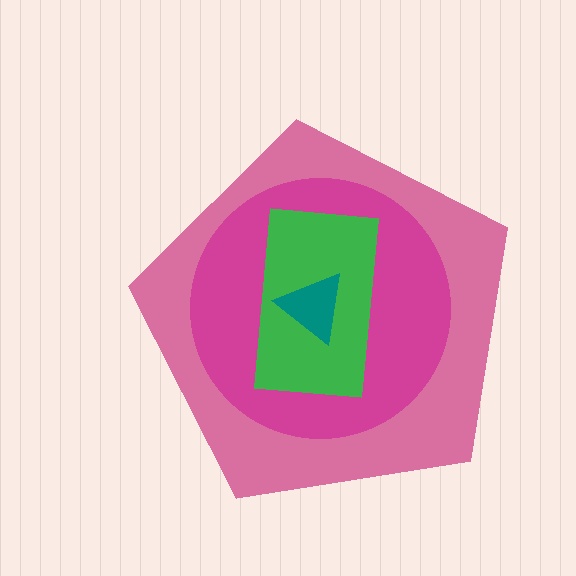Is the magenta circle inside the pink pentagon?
Yes.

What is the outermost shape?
The pink pentagon.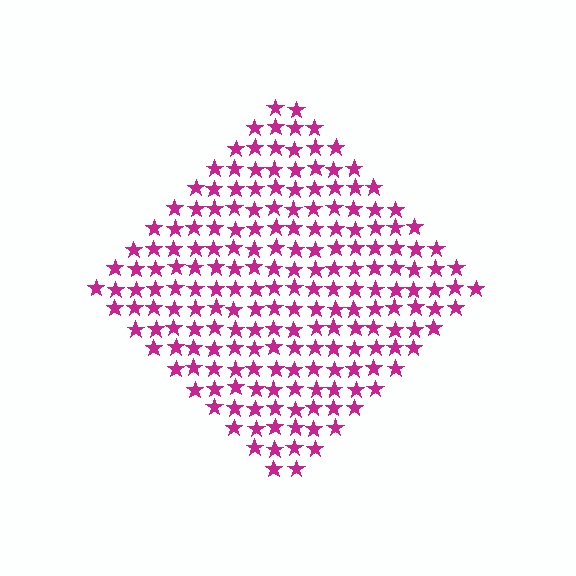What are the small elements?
The small elements are stars.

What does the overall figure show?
The overall figure shows a diamond.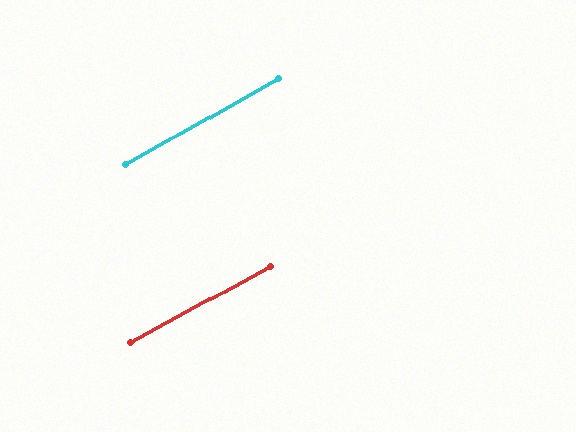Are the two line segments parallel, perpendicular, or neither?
Parallel — their directions differ by only 0.5°.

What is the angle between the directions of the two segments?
Approximately 0 degrees.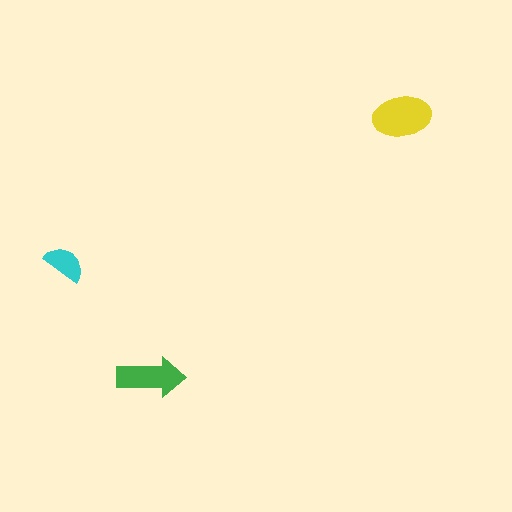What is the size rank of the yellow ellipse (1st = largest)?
1st.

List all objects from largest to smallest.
The yellow ellipse, the green arrow, the cyan semicircle.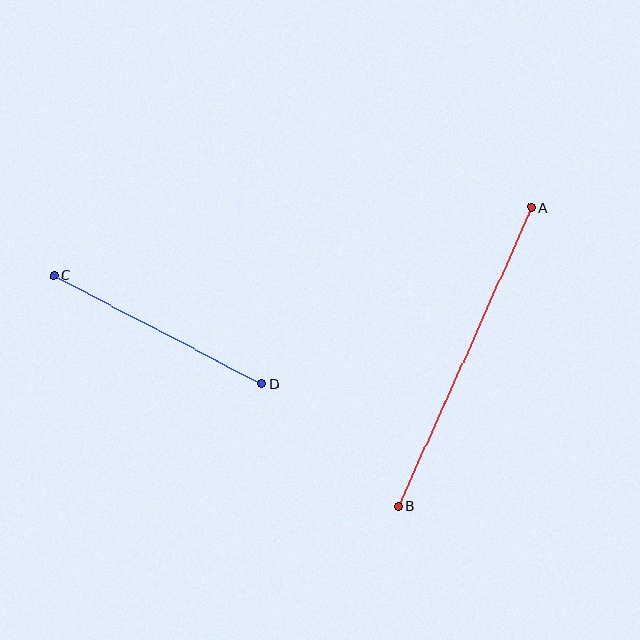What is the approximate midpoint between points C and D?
The midpoint is at approximately (158, 329) pixels.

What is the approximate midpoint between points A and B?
The midpoint is at approximately (465, 357) pixels.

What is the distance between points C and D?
The distance is approximately 235 pixels.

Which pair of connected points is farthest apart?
Points A and B are farthest apart.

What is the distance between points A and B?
The distance is approximately 327 pixels.